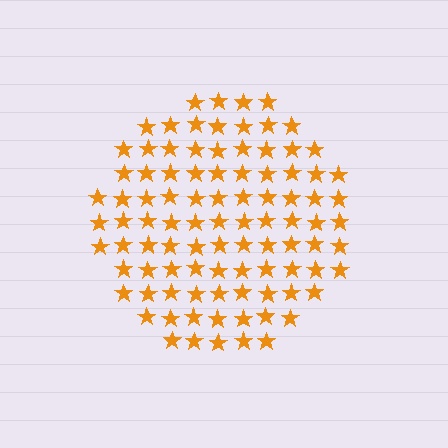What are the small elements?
The small elements are stars.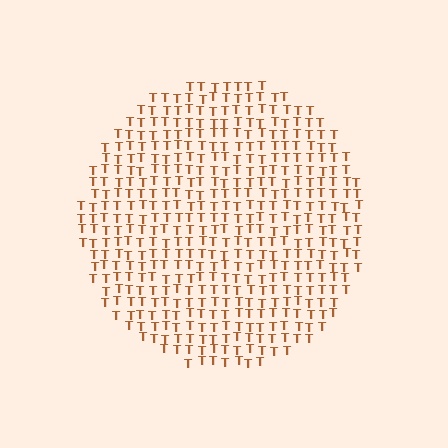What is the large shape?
The large shape is a circle.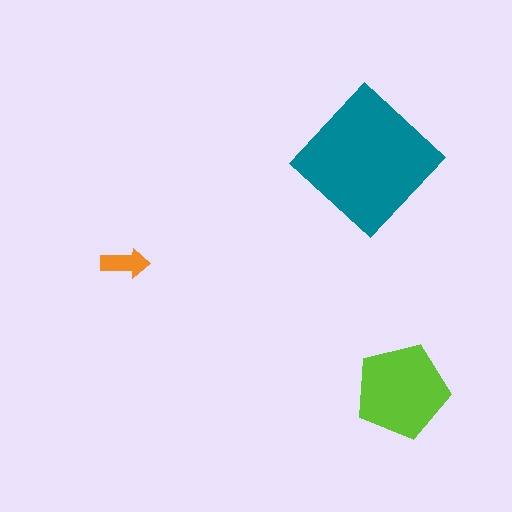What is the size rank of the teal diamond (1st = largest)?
1st.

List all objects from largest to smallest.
The teal diamond, the lime pentagon, the orange arrow.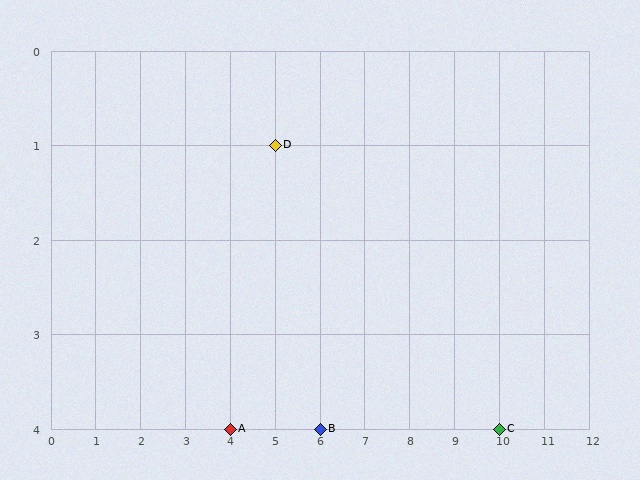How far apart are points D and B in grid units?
Points D and B are 1 column and 3 rows apart (about 3.2 grid units diagonally).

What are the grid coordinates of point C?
Point C is at grid coordinates (10, 4).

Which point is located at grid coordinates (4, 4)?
Point A is at (4, 4).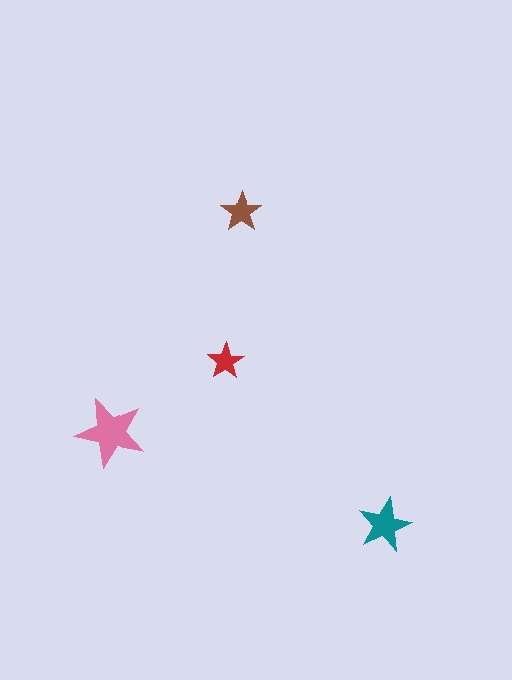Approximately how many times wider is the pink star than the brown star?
About 1.5 times wider.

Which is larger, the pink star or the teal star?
The pink one.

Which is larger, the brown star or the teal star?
The teal one.